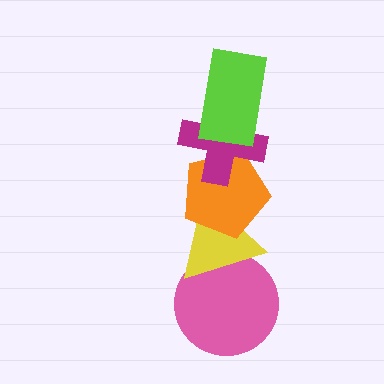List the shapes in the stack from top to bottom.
From top to bottom: the lime rectangle, the magenta cross, the orange pentagon, the yellow triangle, the pink circle.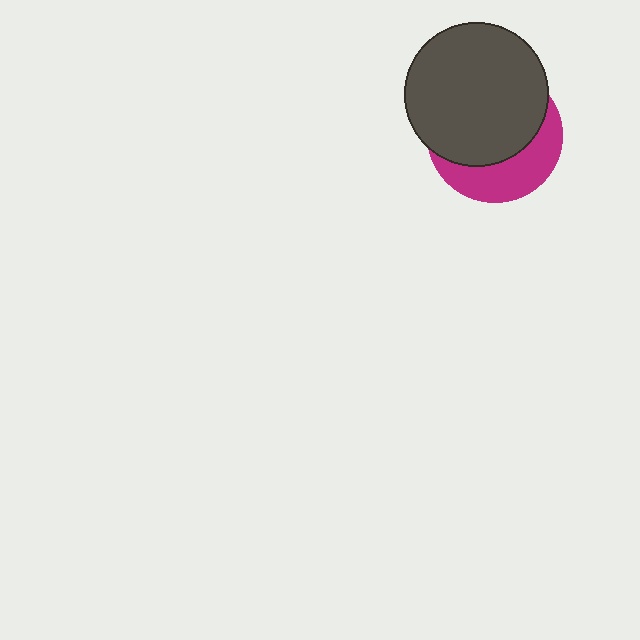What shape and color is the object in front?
The object in front is a dark gray circle.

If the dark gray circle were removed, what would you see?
You would see the complete magenta circle.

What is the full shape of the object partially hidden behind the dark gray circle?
The partially hidden object is a magenta circle.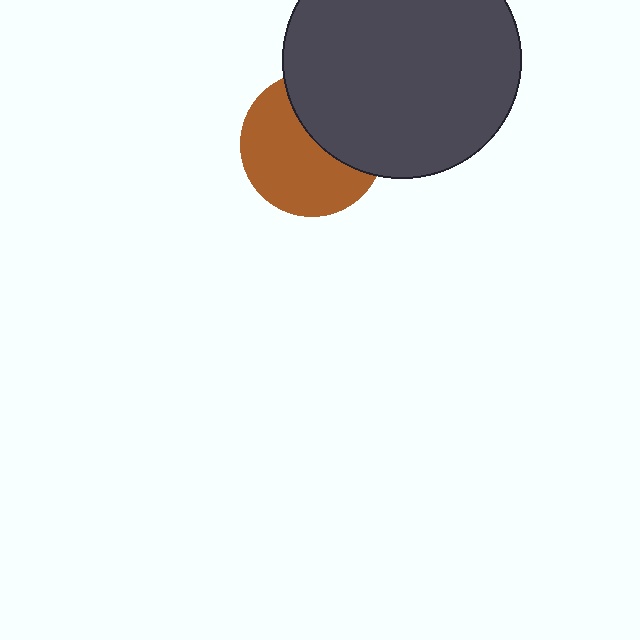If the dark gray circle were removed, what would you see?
You would see the complete brown circle.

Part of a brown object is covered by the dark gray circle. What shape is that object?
It is a circle.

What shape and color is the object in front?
The object in front is a dark gray circle.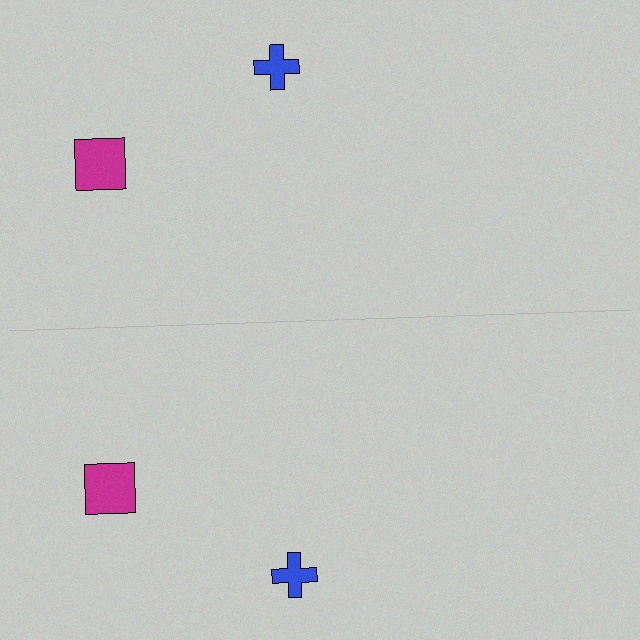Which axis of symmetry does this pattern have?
The pattern has a horizontal axis of symmetry running through the center of the image.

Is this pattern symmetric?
Yes, this pattern has bilateral (reflection) symmetry.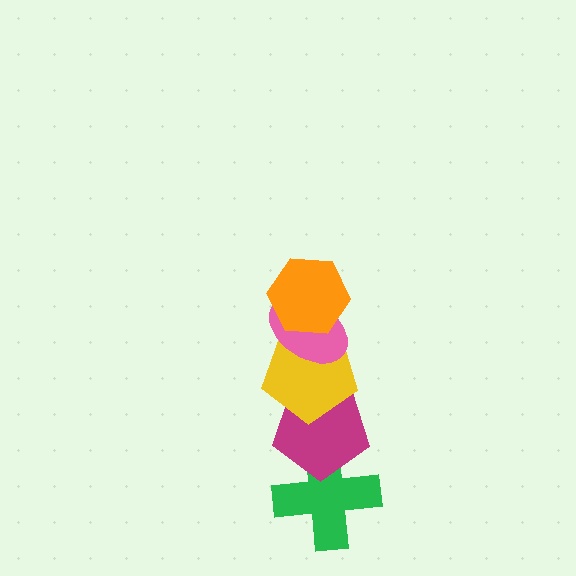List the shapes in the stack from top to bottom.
From top to bottom: the orange hexagon, the pink ellipse, the yellow pentagon, the magenta pentagon, the green cross.